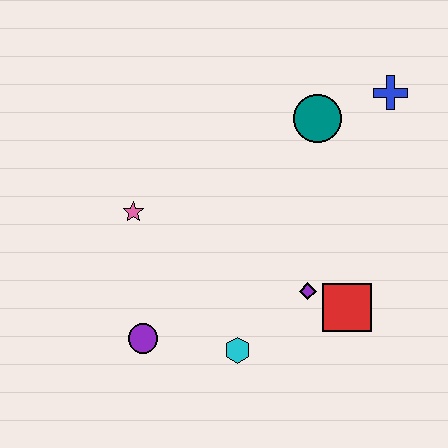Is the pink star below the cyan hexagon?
No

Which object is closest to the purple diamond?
The red square is closest to the purple diamond.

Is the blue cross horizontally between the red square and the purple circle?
No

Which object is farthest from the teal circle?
The purple circle is farthest from the teal circle.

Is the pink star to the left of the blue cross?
Yes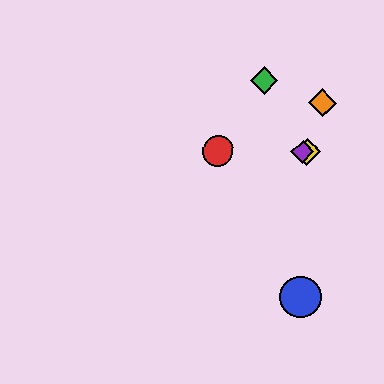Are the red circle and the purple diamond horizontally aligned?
Yes, both are at y≈151.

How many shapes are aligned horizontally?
3 shapes (the red circle, the yellow diamond, the purple diamond) are aligned horizontally.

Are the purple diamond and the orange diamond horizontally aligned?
No, the purple diamond is at y≈152 and the orange diamond is at y≈103.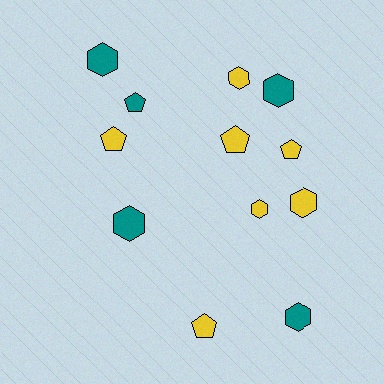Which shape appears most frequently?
Hexagon, with 7 objects.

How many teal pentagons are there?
There is 1 teal pentagon.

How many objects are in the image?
There are 12 objects.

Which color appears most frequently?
Yellow, with 7 objects.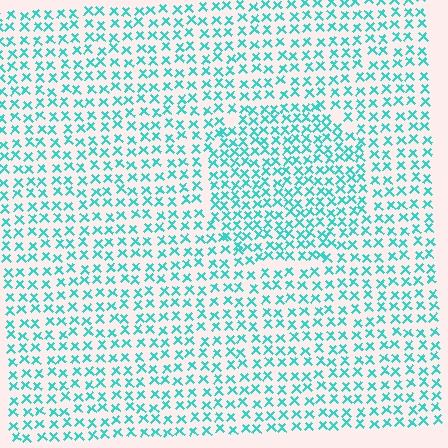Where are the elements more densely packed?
The elements are more densely packed inside the circle boundary.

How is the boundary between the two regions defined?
The boundary is defined by a change in element density (approximately 1.5x ratio). All elements are the same color, size, and shape.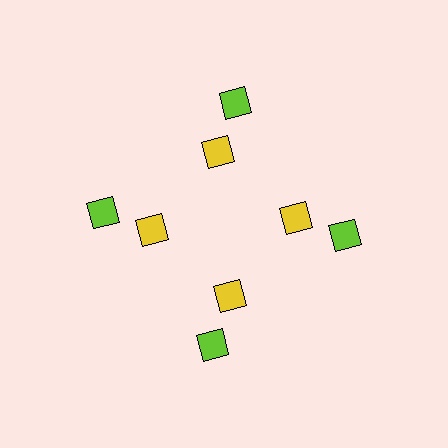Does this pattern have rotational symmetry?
Yes, this pattern has 4-fold rotational symmetry. It looks the same after rotating 90 degrees around the center.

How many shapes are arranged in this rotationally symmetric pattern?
There are 8 shapes, arranged in 4 groups of 2.